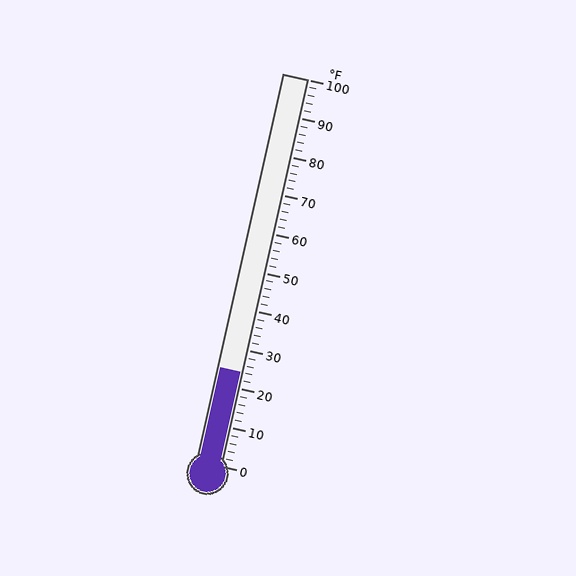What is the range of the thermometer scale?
The thermometer scale ranges from 0°F to 100°F.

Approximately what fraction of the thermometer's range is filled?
The thermometer is filled to approximately 25% of its range.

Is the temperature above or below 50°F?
The temperature is below 50°F.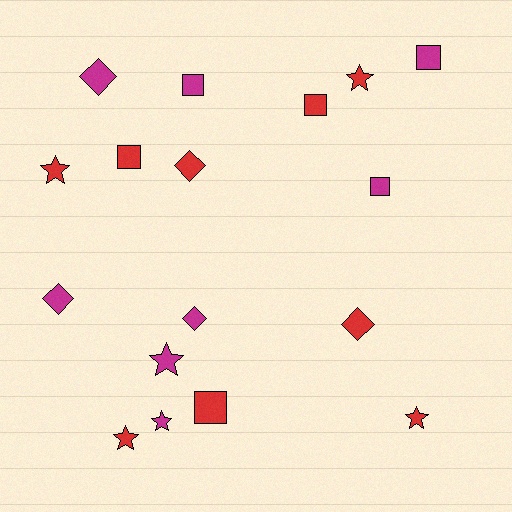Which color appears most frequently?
Red, with 9 objects.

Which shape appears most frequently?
Square, with 6 objects.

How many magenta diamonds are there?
There are 3 magenta diamonds.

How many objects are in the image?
There are 17 objects.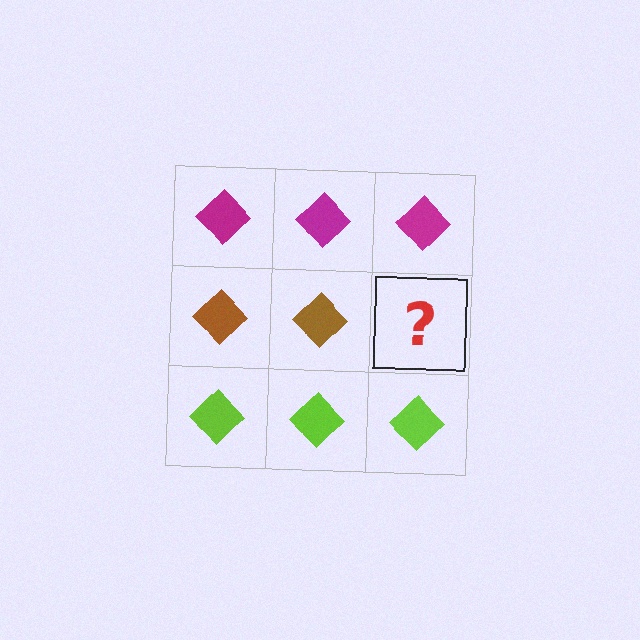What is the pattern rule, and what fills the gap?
The rule is that each row has a consistent color. The gap should be filled with a brown diamond.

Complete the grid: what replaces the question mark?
The question mark should be replaced with a brown diamond.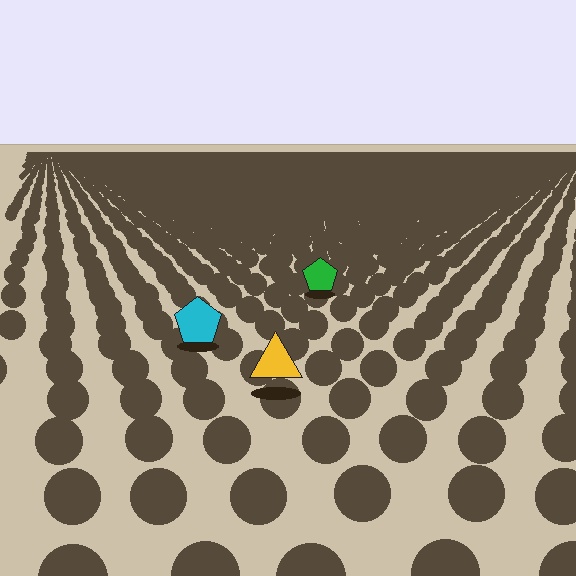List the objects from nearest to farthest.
From nearest to farthest: the yellow triangle, the cyan pentagon, the green pentagon.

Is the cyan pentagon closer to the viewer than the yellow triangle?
No. The yellow triangle is closer — you can tell from the texture gradient: the ground texture is coarser near it.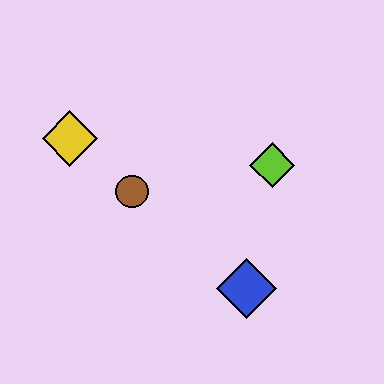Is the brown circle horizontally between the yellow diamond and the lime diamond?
Yes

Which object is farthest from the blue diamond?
The yellow diamond is farthest from the blue diamond.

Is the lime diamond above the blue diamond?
Yes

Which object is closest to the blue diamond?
The lime diamond is closest to the blue diamond.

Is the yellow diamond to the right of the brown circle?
No